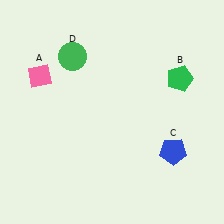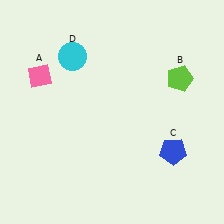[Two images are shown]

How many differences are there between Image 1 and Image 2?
There are 2 differences between the two images.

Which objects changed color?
B changed from green to lime. D changed from green to cyan.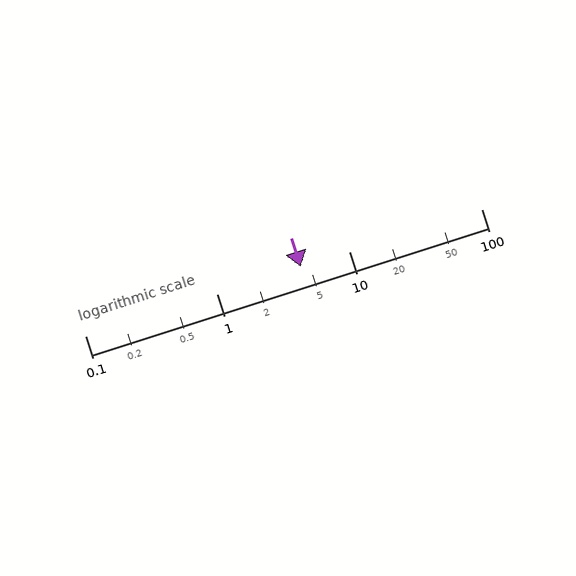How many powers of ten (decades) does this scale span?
The scale spans 3 decades, from 0.1 to 100.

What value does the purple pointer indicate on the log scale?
The pointer indicates approximately 4.3.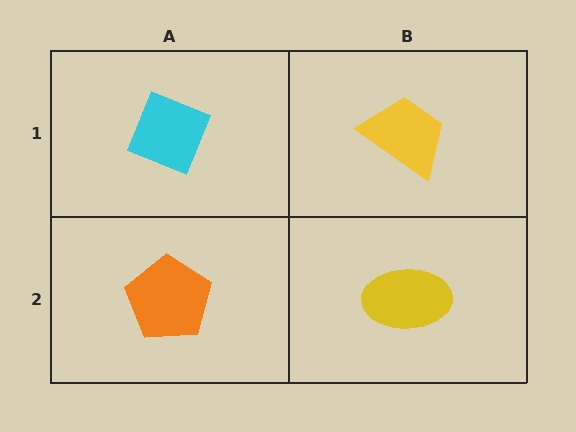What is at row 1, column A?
A cyan diamond.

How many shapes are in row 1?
2 shapes.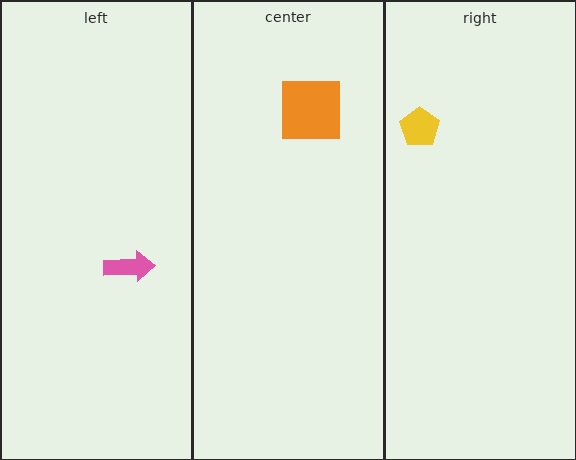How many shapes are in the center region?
1.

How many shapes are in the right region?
1.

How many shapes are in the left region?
1.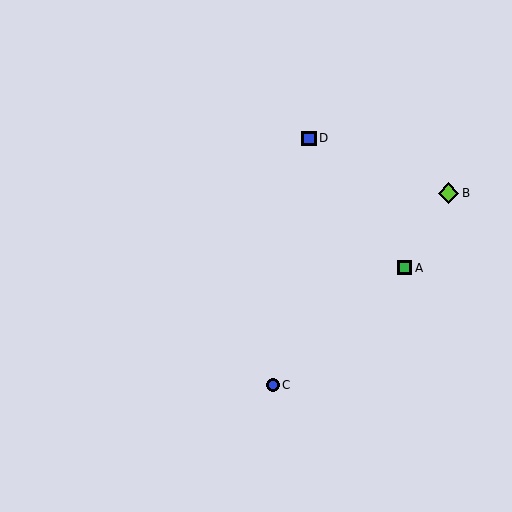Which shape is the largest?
The lime diamond (labeled B) is the largest.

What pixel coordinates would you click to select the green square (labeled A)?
Click at (404, 268) to select the green square A.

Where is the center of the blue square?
The center of the blue square is at (309, 138).